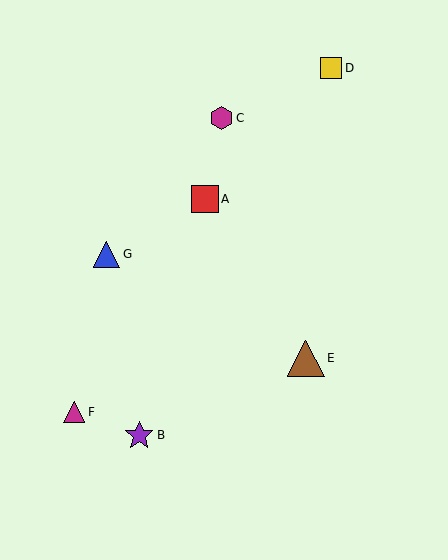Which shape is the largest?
The brown triangle (labeled E) is the largest.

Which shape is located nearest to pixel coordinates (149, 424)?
The purple star (labeled B) at (139, 435) is nearest to that location.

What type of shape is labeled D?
Shape D is a yellow square.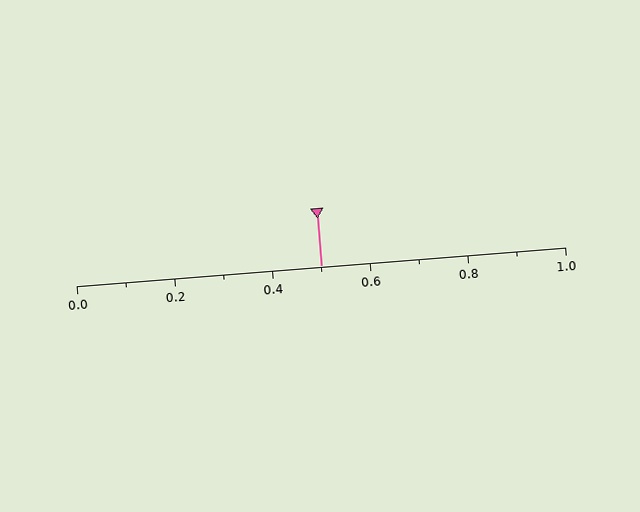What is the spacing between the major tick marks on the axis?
The major ticks are spaced 0.2 apart.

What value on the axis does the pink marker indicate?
The marker indicates approximately 0.5.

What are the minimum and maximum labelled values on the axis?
The axis runs from 0.0 to 1.0.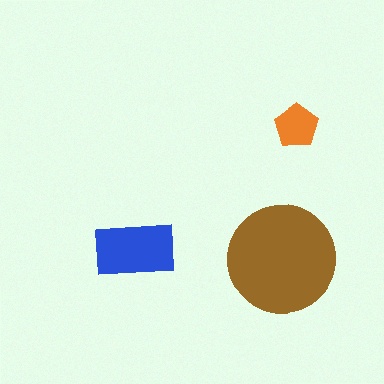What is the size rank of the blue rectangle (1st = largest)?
2nd.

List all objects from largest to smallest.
The brown circle, the blue rectangle, the orange pentagon.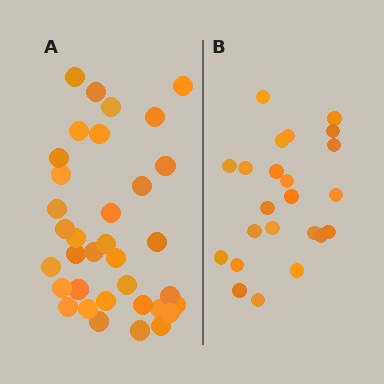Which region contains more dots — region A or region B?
Region A (the left region) has more dots.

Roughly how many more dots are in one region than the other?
Region A has roughly 12 or so more dots than region B.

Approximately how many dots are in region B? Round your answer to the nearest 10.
About 20 dots. (The exact count is 23, which rounds to 20.)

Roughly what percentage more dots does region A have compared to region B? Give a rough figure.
About 50% more.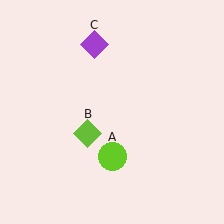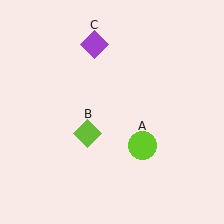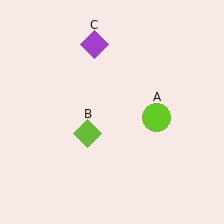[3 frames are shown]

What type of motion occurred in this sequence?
The lime circle (object A) rotated counterclockwise around the center of the scene.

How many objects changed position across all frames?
1 object changed position: lime circle (object A).